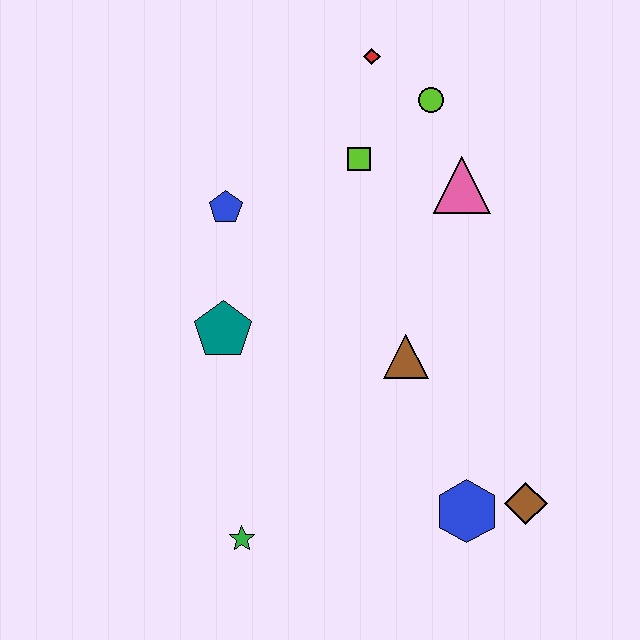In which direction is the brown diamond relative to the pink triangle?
The brown diamond is below the pink triangle.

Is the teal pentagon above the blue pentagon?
No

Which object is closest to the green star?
The teal pentagon is closest to the green star.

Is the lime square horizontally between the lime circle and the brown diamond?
No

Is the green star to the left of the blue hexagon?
Yes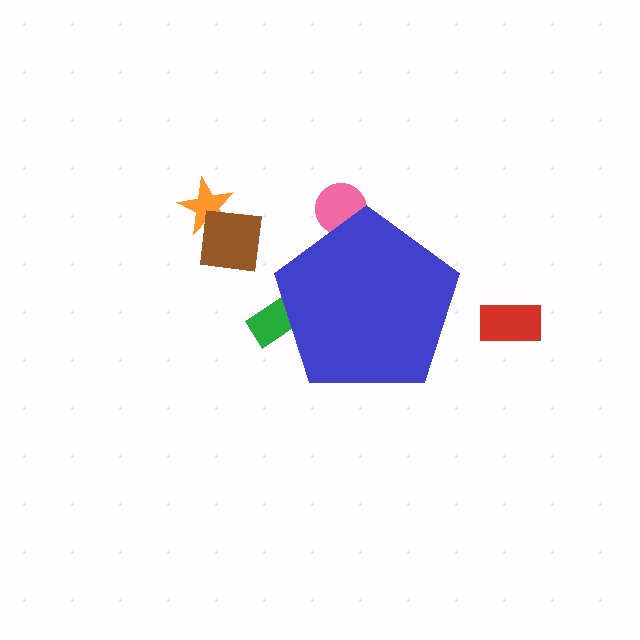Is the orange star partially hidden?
No, the orange star is fully visible.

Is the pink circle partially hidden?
Yes, the pink circle is partially hidden behind the blue pentagon.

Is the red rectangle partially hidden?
No, the red rectangle is fully visible.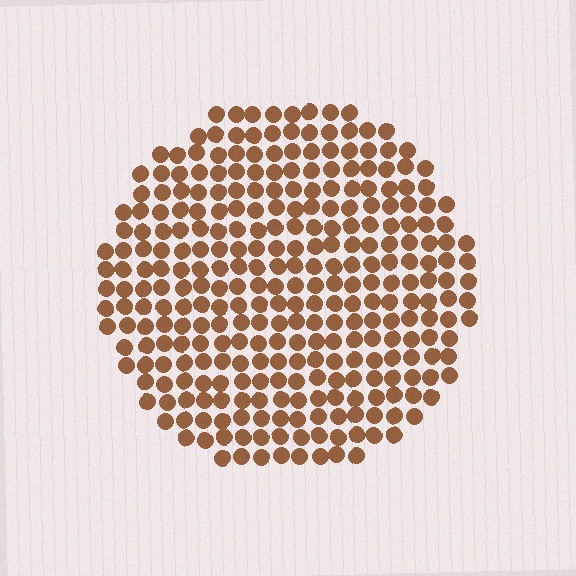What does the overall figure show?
The overall figure shows a circle.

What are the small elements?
The small elements are circles.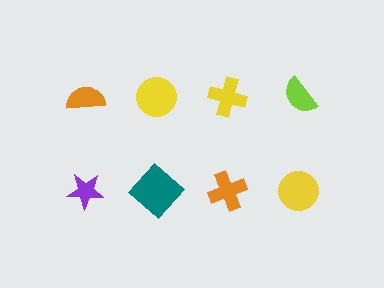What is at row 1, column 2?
A yellow circle.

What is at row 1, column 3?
A yellow cross.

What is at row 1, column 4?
A lime semicircle.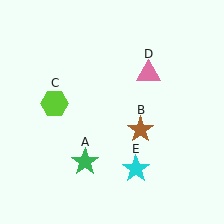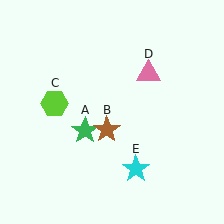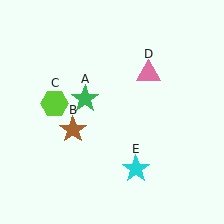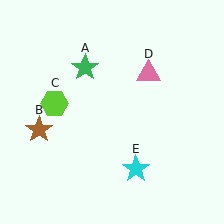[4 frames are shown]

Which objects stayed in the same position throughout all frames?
Lime hexagon (object C) and pink triangle (object D) and cyan star (object E) remained stationary.